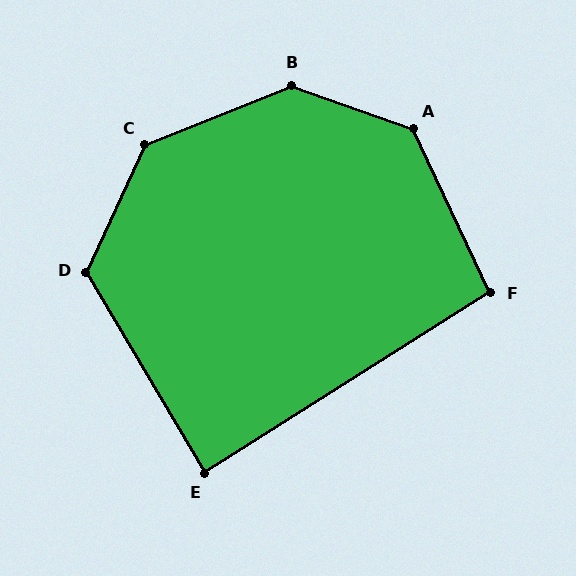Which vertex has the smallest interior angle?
E, at approximately 89 degrees.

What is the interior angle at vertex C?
Approximately 137 degrees (obtuse).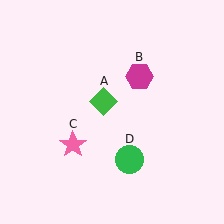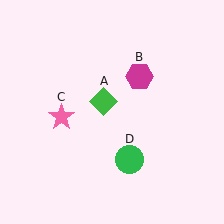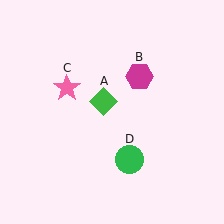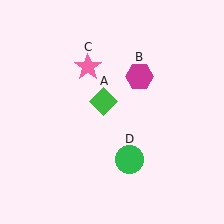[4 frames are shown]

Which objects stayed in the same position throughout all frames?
Green diamond (object A) and magenta hexagon (object B) and green circle (object D) remained stationary.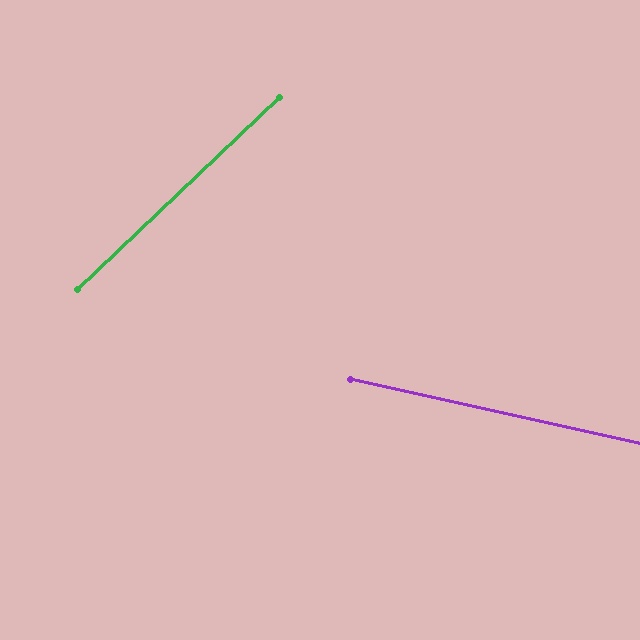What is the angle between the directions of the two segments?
Approximately 56 degrees.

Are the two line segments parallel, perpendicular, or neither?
Neither parallel nor perpendicular — they differ by about 56°.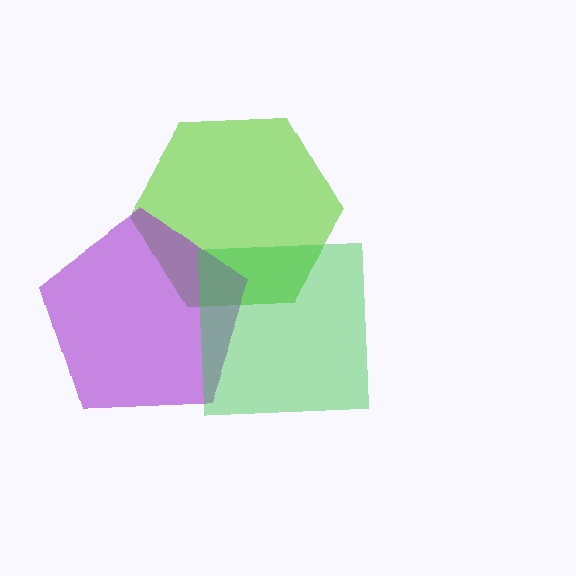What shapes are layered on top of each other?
The layered shapes are: a lime hexagon, a purple pentagon, a green square.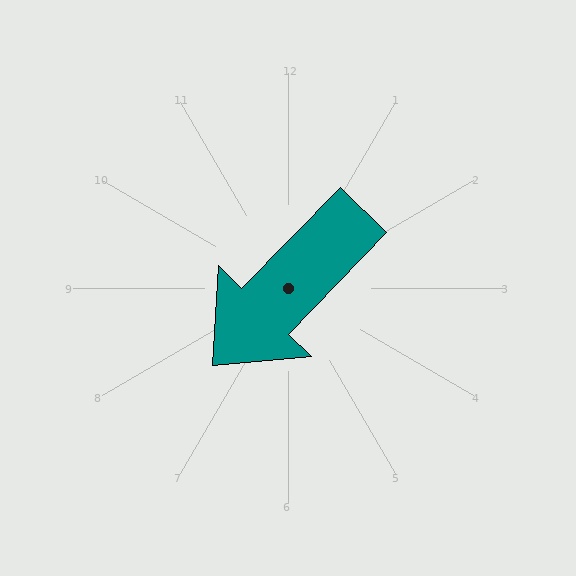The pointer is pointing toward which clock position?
Roughly 7 o'clock.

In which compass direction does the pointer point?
Southwest.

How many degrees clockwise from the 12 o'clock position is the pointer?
Approximately 224 degrees.